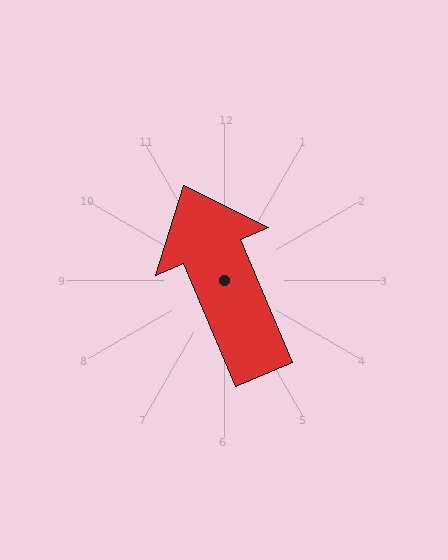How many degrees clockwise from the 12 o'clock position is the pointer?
Approximately 337 degrees.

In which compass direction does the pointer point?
Northwest.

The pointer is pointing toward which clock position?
Roughly 11 o'clock.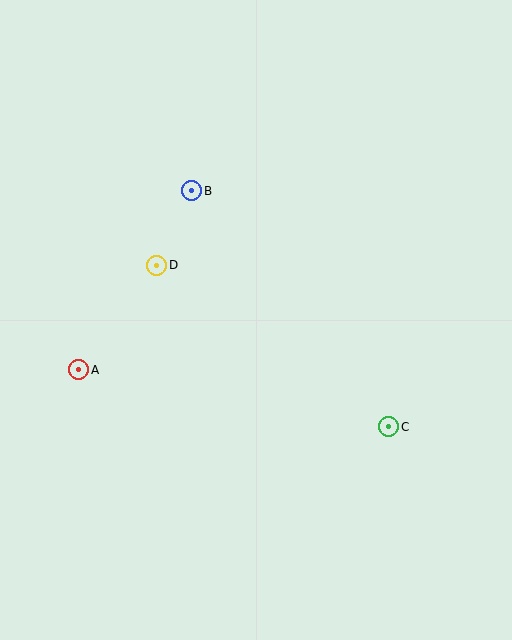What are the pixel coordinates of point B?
Point B is at (192, 191).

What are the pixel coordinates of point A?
Point A is at (79, 370).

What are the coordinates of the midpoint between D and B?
The midpoint between D and B is at (174, 228).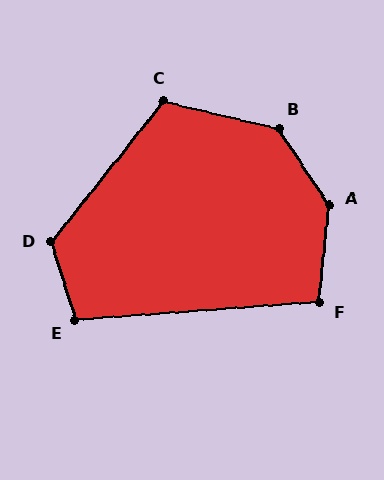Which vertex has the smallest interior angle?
F, at approximately 100 degrees.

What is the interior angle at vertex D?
Approximately 123 degrees (obtuse).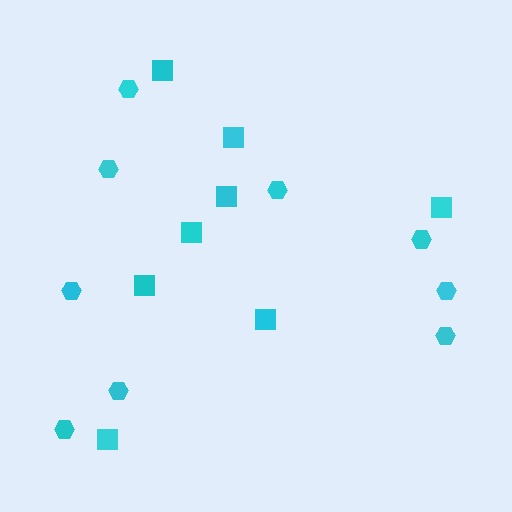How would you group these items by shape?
There are 2 groups: one group of squares (8) and one group of hexagons (9).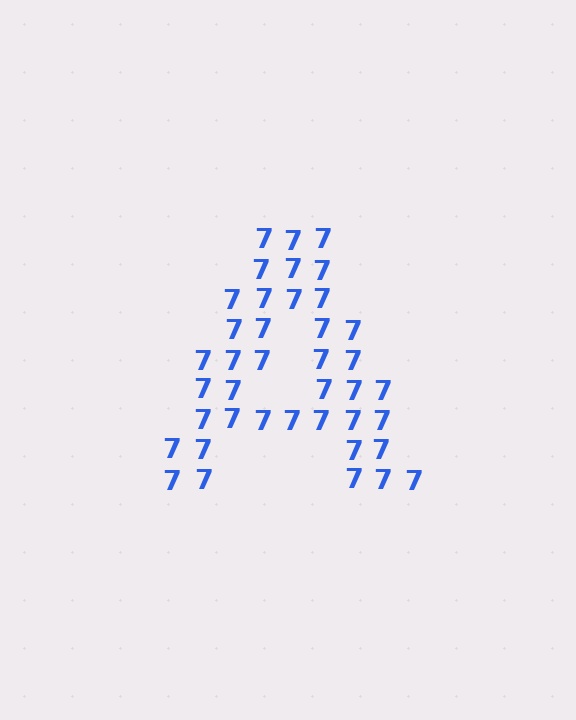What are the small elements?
The small elements are digit 7's.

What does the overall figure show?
The overall figure shows the letter A.